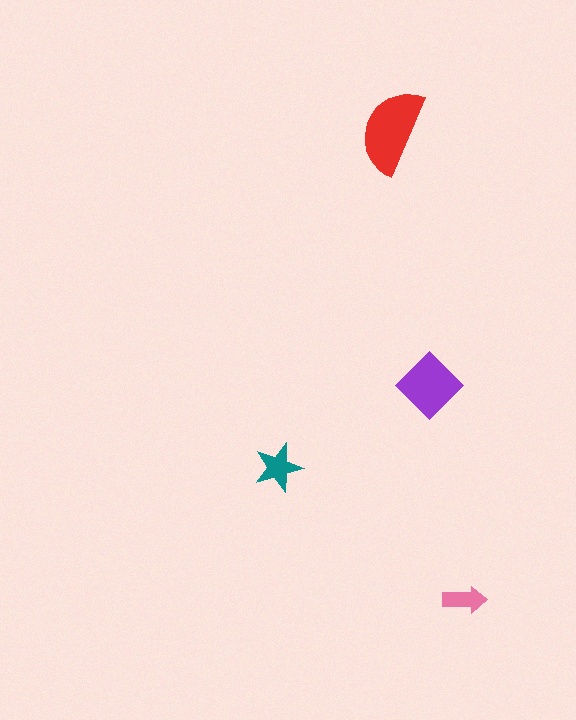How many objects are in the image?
There are 4 objects in the image.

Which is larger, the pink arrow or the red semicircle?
The red semicircle.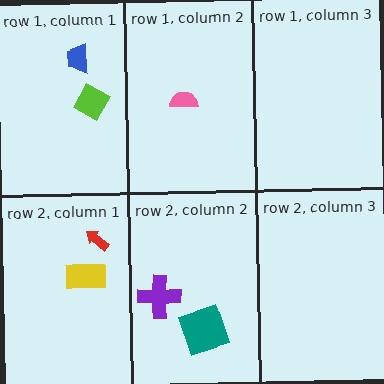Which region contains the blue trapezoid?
The row 1, column 1 region.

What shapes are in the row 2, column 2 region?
The teal square, the purple cross.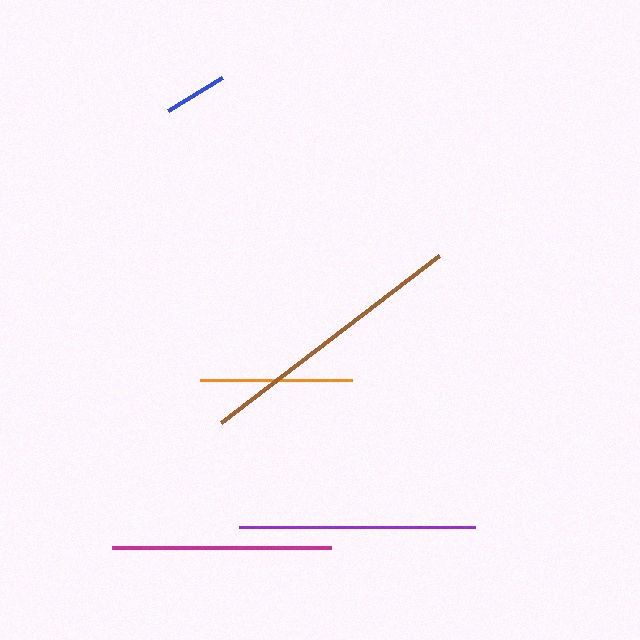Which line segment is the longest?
The brown line is the longest at approximately 274 pixels.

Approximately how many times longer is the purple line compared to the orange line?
The purple line is approximately 1.6 times the length of the orange line.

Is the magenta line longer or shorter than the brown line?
The brown line is longer than the magenta line.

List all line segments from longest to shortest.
From longest to shortest: brown, purple, magenta, orange, blue.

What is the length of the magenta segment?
The magenta segment is approximately 219 pixels long.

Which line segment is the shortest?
The blue line is the shortest at approximately 62 pixels.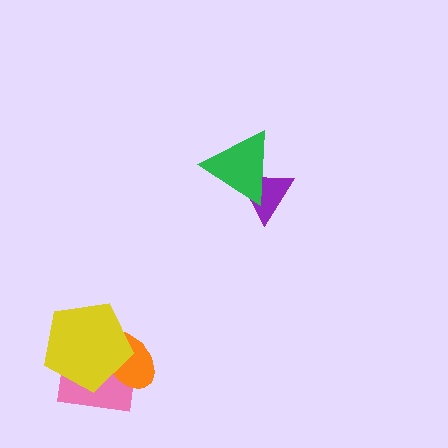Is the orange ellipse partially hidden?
Yes, it is partially covered by another shape.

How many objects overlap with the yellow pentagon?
2 objects overlap with the yellow pentagon.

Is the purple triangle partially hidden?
Yes, it is partially covered by another shape.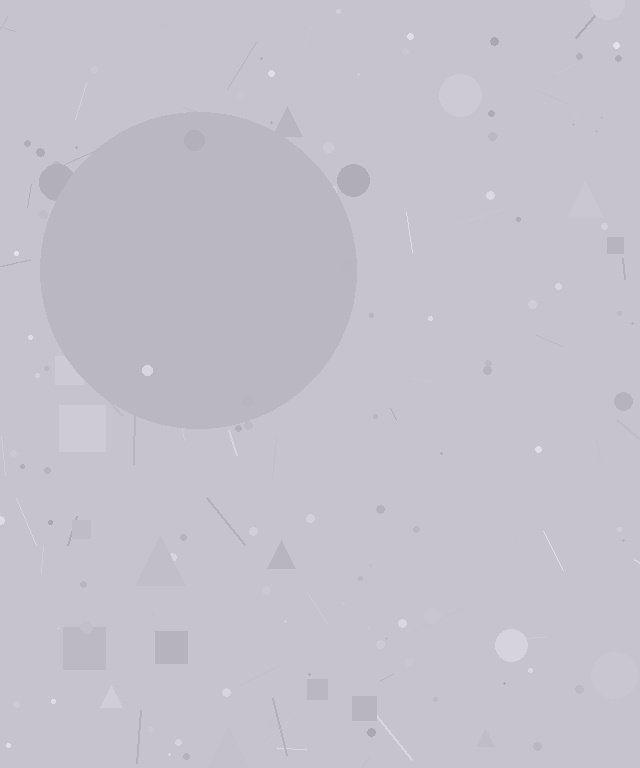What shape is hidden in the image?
A circle is hidden in the image.